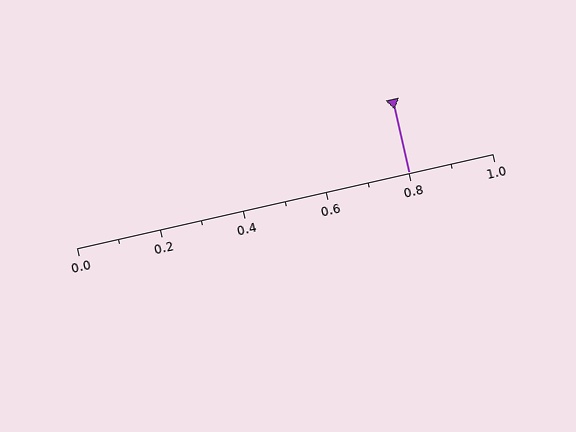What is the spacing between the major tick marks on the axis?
The major ticks are spaced 0.2 apart.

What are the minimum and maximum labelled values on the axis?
The axis runs from 0.0 to 1.0.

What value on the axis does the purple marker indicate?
The marker indicates approximately 0.8.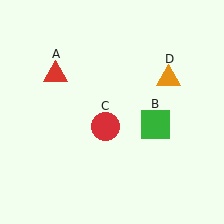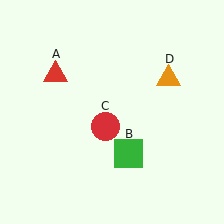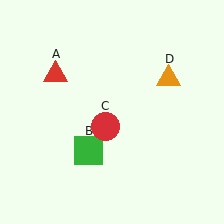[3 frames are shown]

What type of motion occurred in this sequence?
The green square (object B) rotated clockwise around the center of the scene.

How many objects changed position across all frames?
1 object changed position: green square (object B).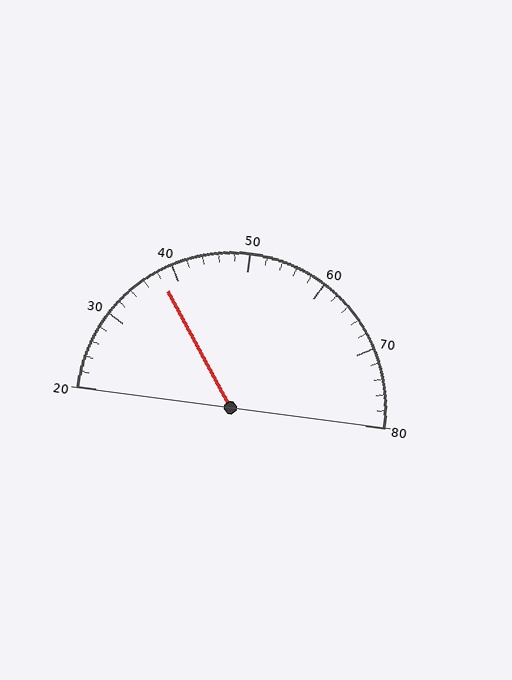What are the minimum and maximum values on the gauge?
The gauge ranges from 20 to 80.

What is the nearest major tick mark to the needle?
The nearest major tick mark is 40.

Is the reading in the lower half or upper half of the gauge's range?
The reading is in the lower half of the range (20 to 80).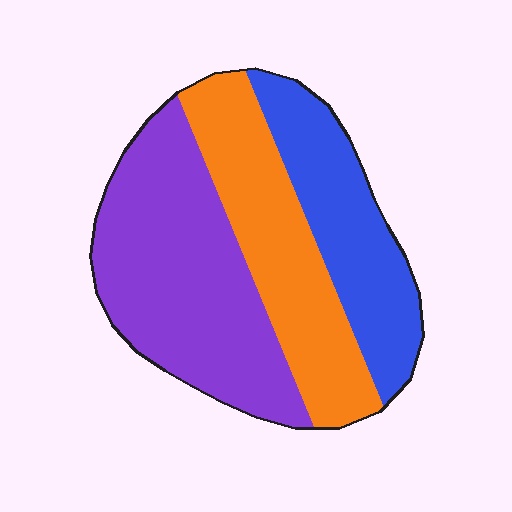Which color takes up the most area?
Purple, at roughly 45%.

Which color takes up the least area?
Blue, at roughly 25%.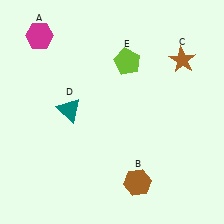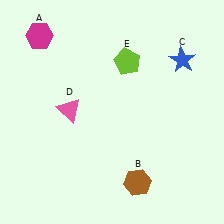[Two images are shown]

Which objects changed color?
C changed from brown to blue. D changed from teal to pink.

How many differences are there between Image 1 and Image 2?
There are 2 differences between the two images.